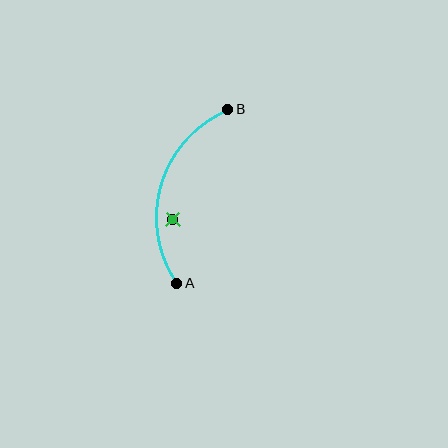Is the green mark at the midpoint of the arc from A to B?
No — the green mark does not lie on the arc at all. It sits slightly inside the curve.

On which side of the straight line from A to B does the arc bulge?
The arc bulges to the left of the straight line connecting A and B.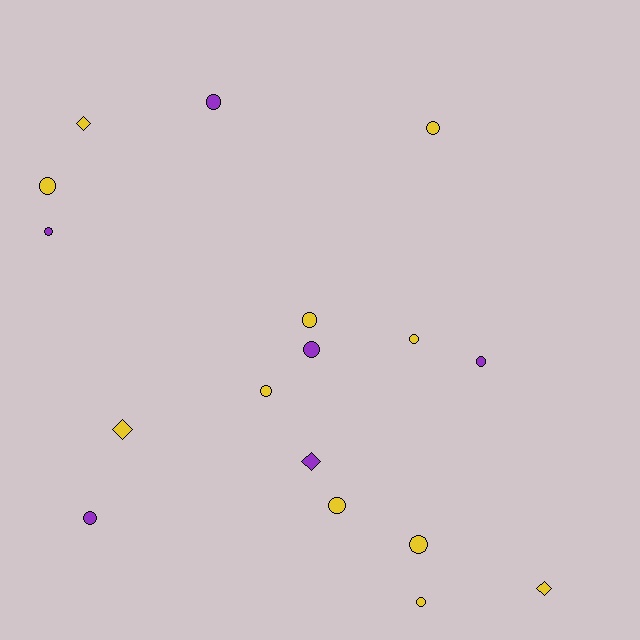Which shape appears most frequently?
Circle, with 13 objects.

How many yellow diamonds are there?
There are 3 yellow diamonds.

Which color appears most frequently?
Yellow, with 11 objects.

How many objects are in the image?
There are 17 objects.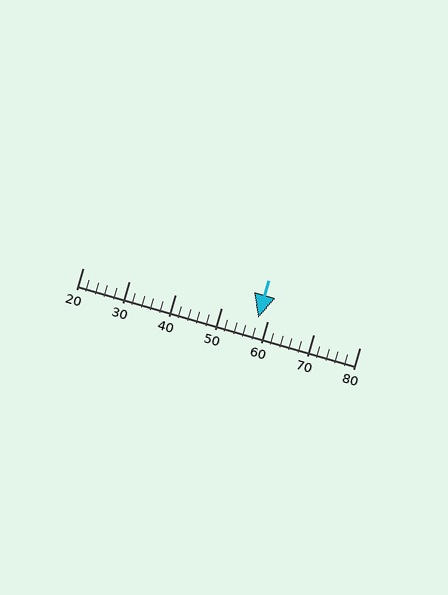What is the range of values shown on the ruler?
The ruler shows values from 20 to 80.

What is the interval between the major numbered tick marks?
The major tick marks are spaced 10 units apart.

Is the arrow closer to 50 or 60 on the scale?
The arrow is closer to 60.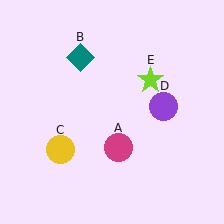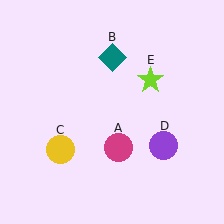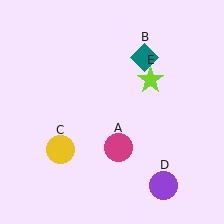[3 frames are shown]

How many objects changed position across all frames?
2 objects changed position: teal diamond (object B), purple circle (object D).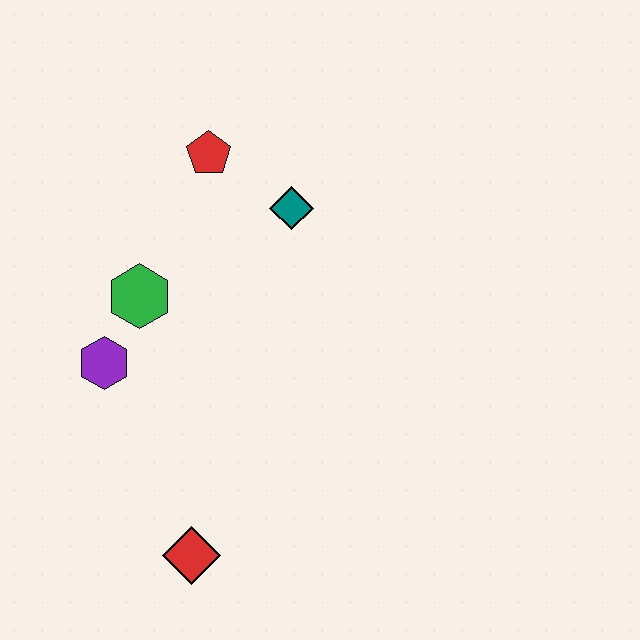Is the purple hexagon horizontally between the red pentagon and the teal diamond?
No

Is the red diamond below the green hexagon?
Yes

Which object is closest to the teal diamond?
The red pentagon is closest to the teal diamond.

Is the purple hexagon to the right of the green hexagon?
No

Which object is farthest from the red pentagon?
The red diamond is farthest from the red pentagon.